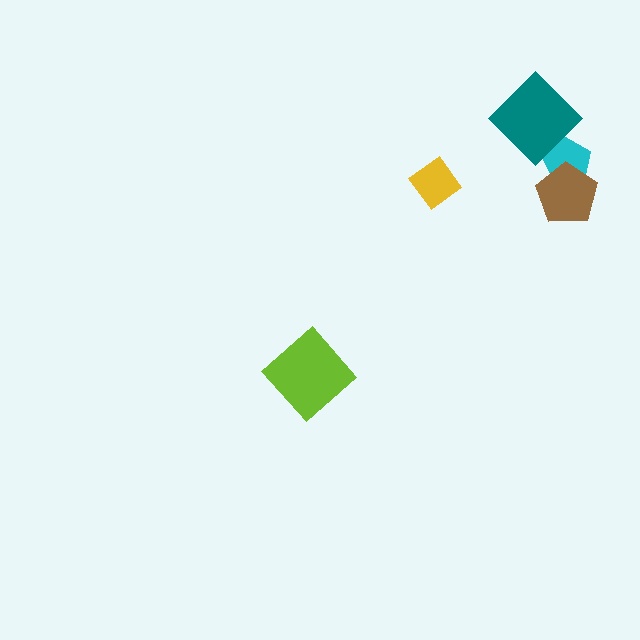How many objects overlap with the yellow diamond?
0 objects overlap with the yellow diamond.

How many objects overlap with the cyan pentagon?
2 objects overlap with the cyan pentagon.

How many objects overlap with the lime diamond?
0 objects overlap with the lime diamond.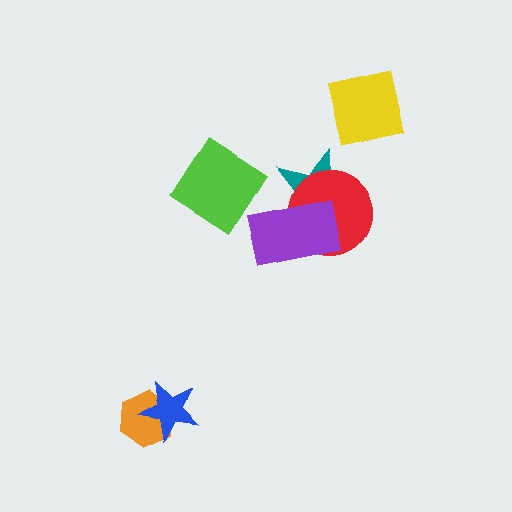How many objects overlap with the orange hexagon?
1 object overlaps with the orange hexagon.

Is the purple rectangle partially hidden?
No, no other shape covers it.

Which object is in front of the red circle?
The purple rectangle is in front of the red circle.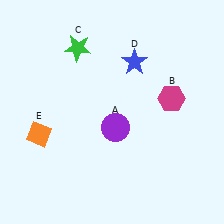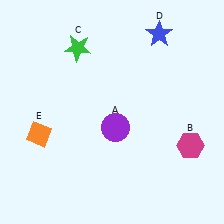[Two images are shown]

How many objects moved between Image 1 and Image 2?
2 objects moved between the two images.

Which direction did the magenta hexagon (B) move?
The magenta hexagon (B) moved down.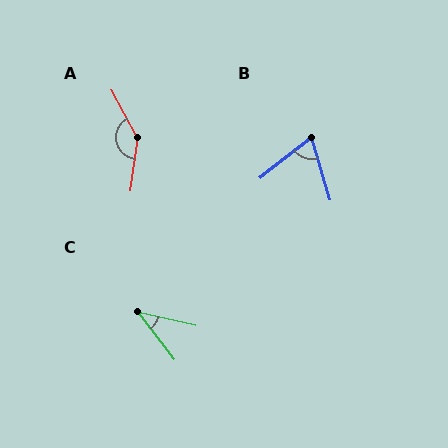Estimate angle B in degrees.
Approximately 68 degrees.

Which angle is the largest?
A, at approximately 144 degrees.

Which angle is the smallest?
C, at approximately 39 degrees.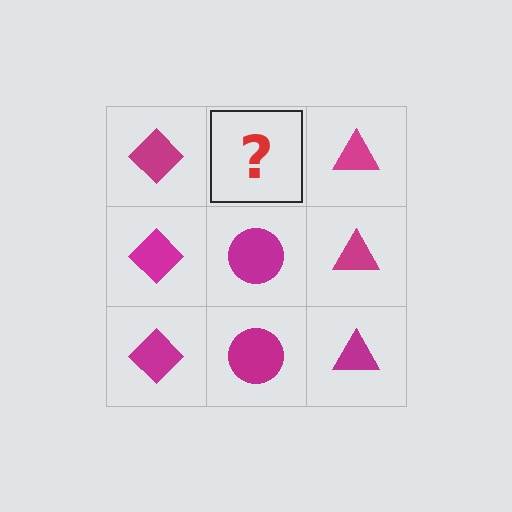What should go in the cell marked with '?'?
The missing cell should contain a magenta circle.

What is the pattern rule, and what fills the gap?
The rule is that each column has a consistent shape. The gap should be filled with a magenta circle.